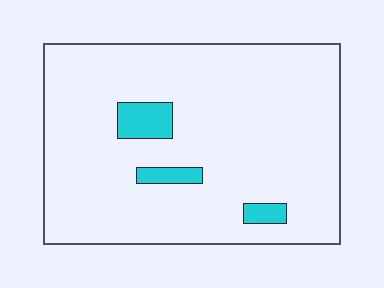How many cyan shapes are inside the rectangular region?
3.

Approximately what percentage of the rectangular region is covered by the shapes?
Approximately 5%.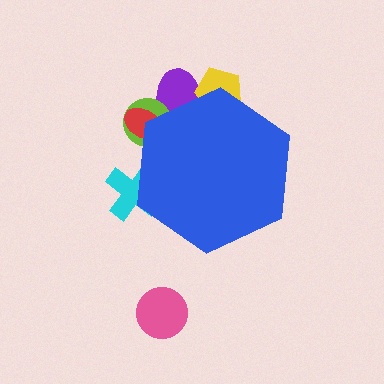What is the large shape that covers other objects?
A blue hexagon.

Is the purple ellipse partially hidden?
Yes, the purple ellipse is partially hidden behind the blue hexagon.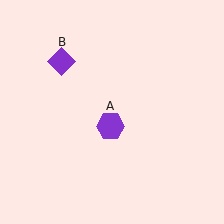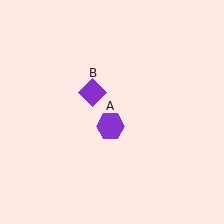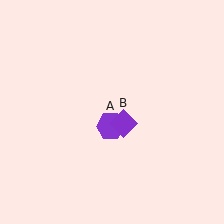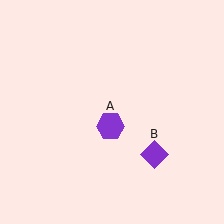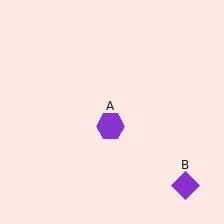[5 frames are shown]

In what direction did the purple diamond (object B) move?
The purple diamond (object B) moved down and to the right.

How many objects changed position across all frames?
1 object changed position: purple diamond (object B).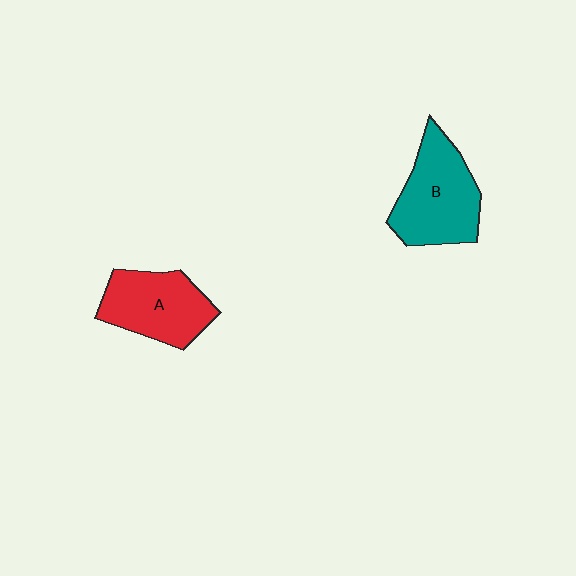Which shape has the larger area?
Shape B (teal).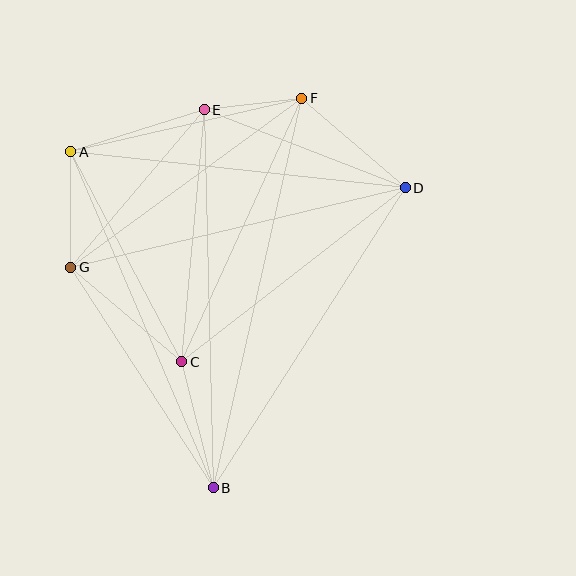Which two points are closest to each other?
Points E and F are closest to each other.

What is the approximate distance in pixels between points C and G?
The distance between C and G is approximately 146 pixels.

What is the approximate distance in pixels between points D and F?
The distance between D and F is approximately 137 pixels.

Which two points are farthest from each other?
Points B and F are farthest from each other.